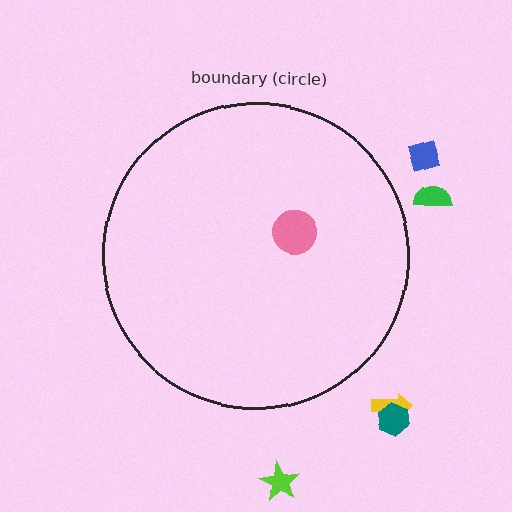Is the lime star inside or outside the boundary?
Outside.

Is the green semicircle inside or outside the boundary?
Outside.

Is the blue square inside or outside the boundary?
Outside.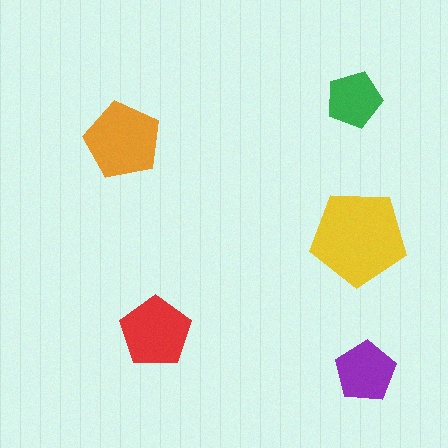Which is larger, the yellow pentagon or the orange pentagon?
The yellow one.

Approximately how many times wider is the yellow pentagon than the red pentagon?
About 1.5 times wider.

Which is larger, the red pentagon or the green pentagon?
The red one.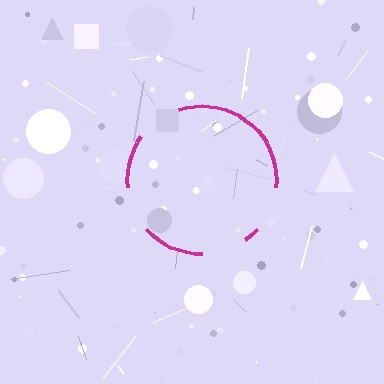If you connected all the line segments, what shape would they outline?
They would outline a circle.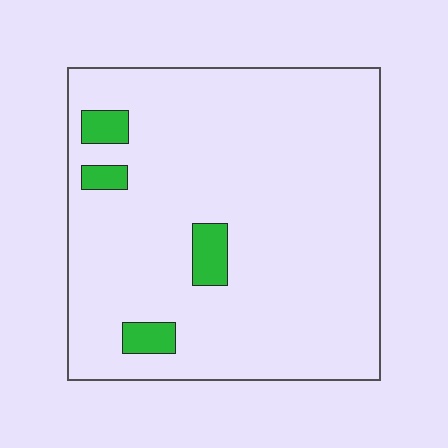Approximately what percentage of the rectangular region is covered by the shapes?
Approximately 5%.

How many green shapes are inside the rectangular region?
4.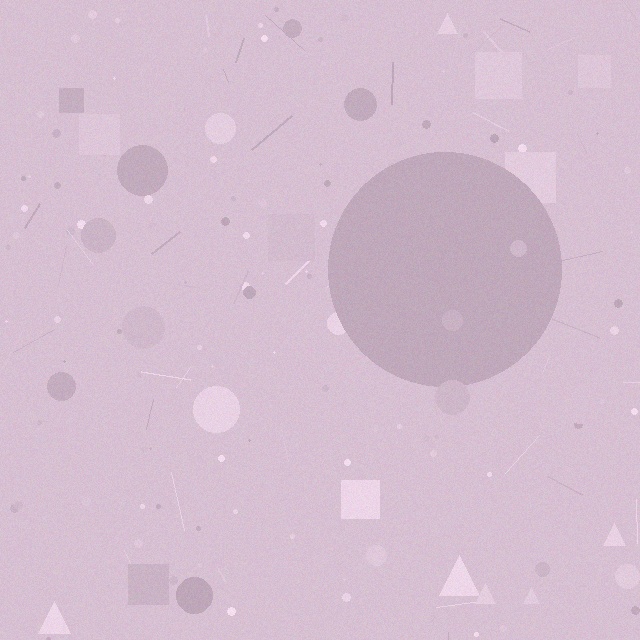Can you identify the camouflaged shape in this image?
The camouflaged shape is a circle.